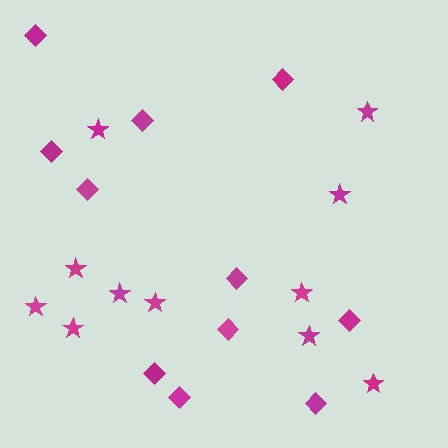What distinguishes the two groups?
There are 2 groups: one group of stars (11) and one group of diamonds (11).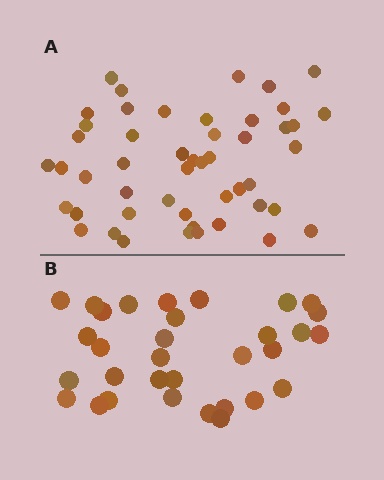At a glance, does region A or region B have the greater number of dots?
Region A (the top region) has more dots.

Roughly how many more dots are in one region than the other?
Region A has approximately 15 more dots than region B.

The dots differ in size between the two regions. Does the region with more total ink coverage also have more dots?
No. Region B has more total ink coverage because its dots are larger, but region A actually contains more individual dots. Total area can be misleading — the number of items is what matters here.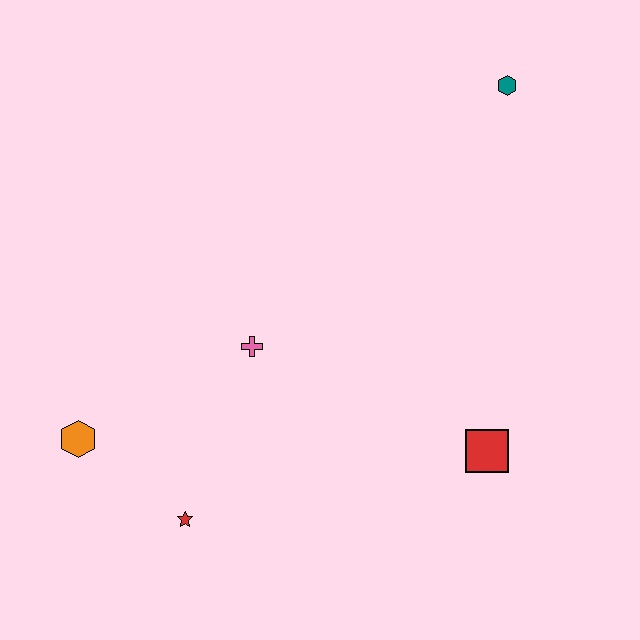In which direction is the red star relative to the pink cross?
The red star is below the pink cross.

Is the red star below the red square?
Yes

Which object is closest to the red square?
The pink cross is closest to the red square.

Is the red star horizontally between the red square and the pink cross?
No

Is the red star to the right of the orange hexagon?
Yes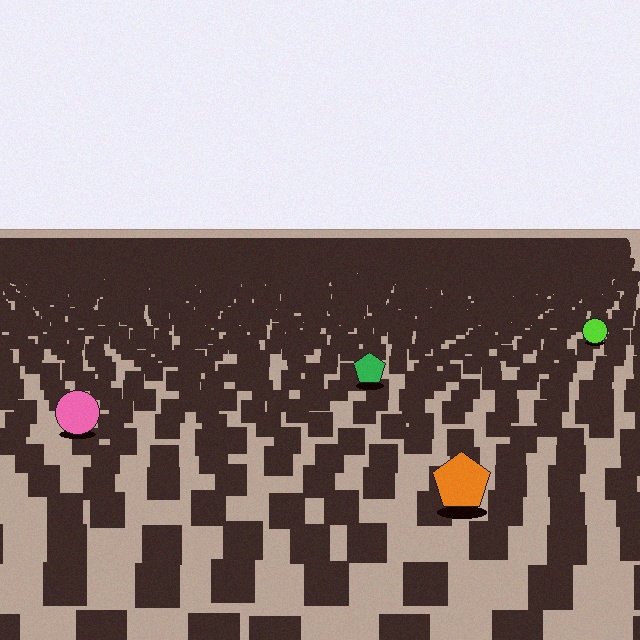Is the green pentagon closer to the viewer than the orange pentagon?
No. The orange pentagon is closer — you can tell from the texture gradient: the ground texture is coarser near it.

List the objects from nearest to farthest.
From nearest to farthest: the orange pentagon, the pink circle, the green pentagon, the lime circle.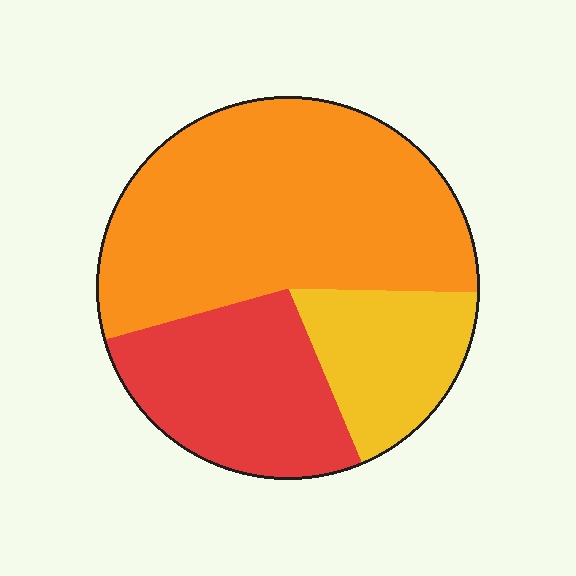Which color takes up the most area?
Orange, at roughly 55%.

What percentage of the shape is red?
Red takes up between a quarter and a half of the shape.